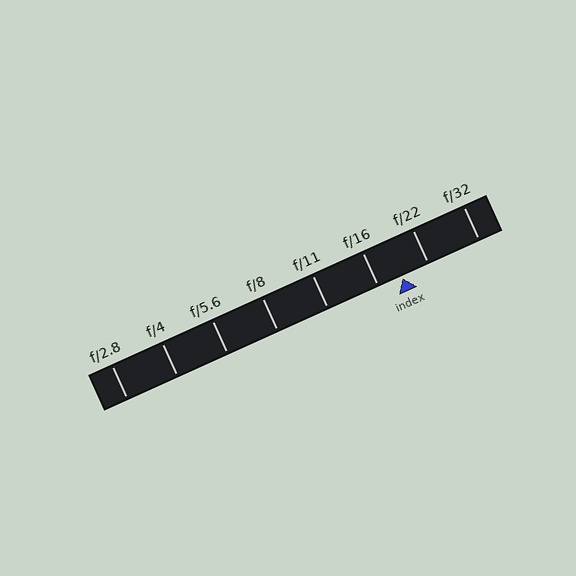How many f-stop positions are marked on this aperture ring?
There are 8 f-stop positions marked.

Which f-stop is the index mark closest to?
The index mark is closest to f/16.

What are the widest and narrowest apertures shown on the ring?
The widest aperture shown is f/2.8 and the narrowest is f/32.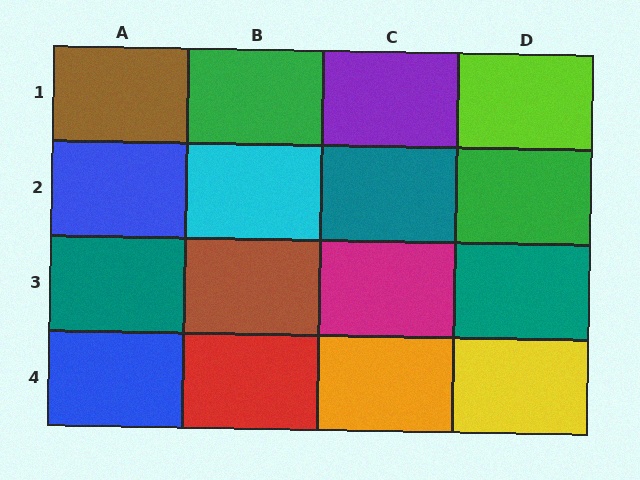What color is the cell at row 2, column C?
Teal.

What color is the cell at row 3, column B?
Brown.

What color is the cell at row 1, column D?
Lime.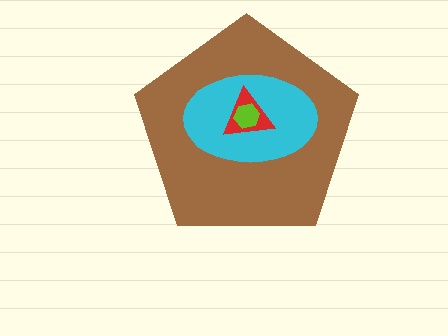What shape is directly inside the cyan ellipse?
The red triangle.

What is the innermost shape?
The lime hexagon.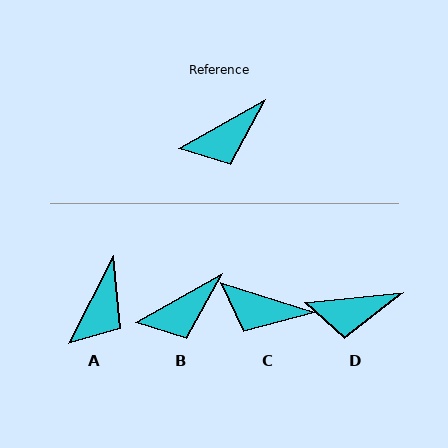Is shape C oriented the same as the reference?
No, it is off by about 47 degrees.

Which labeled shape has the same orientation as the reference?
B.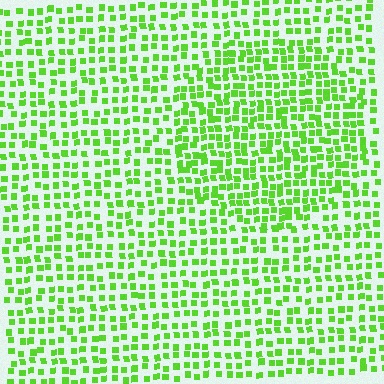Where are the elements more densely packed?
The elements are more densely packed inside the circle boundary.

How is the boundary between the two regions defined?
The boundary is defined by a change in element density (approximately 1.5x ratio). All elements are the same color, size, and shape.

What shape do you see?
I see a circle.